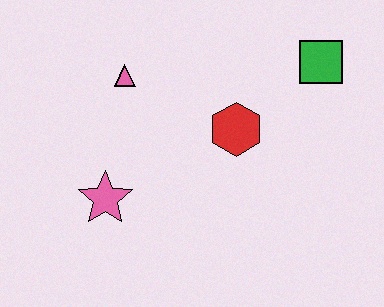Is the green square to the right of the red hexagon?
Yes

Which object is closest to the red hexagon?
The green square is closest to the red hexagon.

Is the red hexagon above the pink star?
Yes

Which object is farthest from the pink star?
The green square is farthest from the pink star.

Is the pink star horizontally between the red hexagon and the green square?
No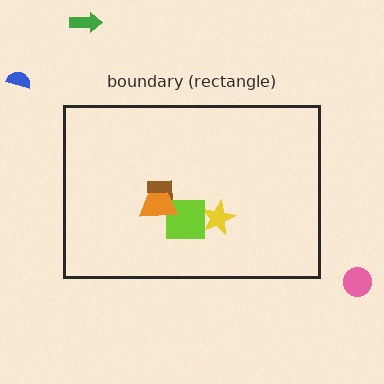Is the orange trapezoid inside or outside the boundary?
Inside.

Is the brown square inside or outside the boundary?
Inside.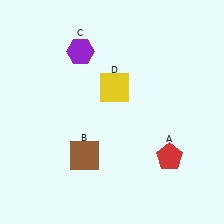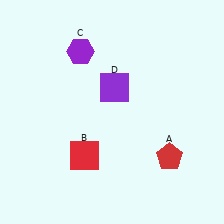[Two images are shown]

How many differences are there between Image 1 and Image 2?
There are 2 differences between the two images.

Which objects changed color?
B changed from brown to red. D changed from yellow to purple.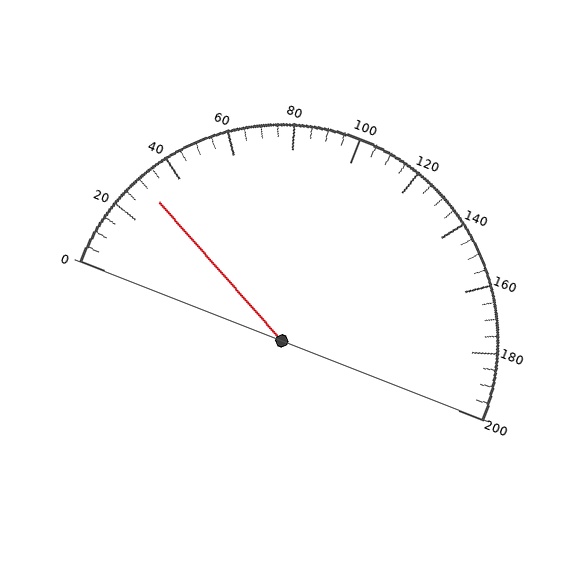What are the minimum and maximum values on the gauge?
The gauge ranges from 0 to 200.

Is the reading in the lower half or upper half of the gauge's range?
The reading is in the lower half of the range (0 to 200).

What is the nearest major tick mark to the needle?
The nearest major tick mark is 40.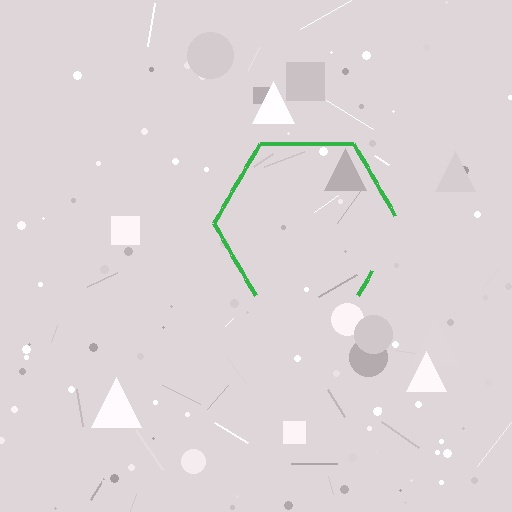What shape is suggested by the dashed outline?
The dashed outline suggests a hexagon.